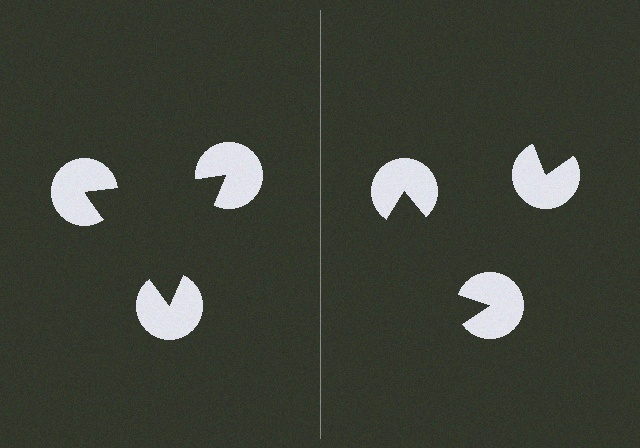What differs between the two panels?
The pac-man discs are positioned identically on both sides; only the wedge orientations differ. On the left they align to a triangle; on the right they are misaligned.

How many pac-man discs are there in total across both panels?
6 — 3 on each side.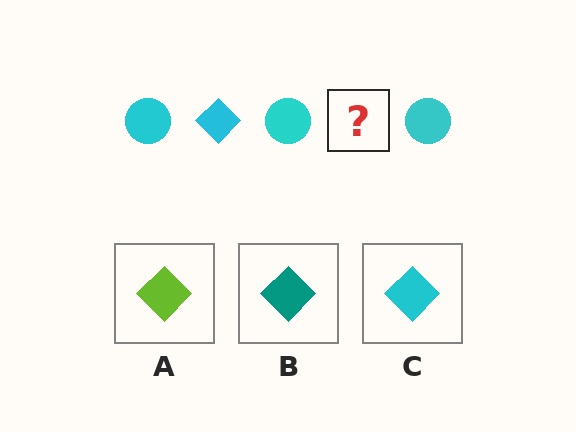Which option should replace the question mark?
Option C.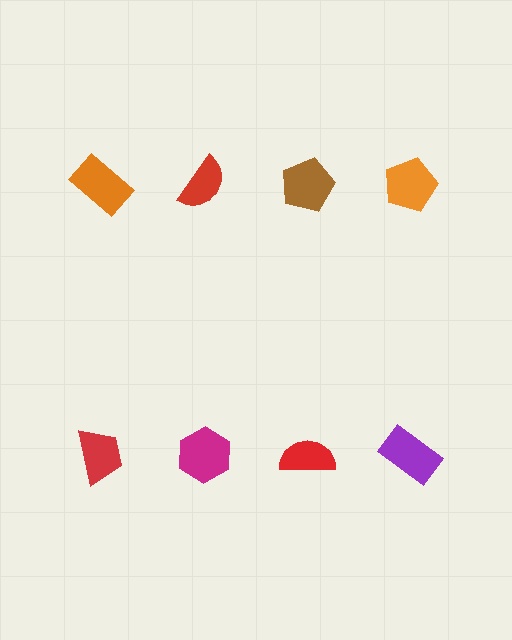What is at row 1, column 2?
A red semicircle.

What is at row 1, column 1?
An orange rectangle.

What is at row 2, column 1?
A red trapezoid.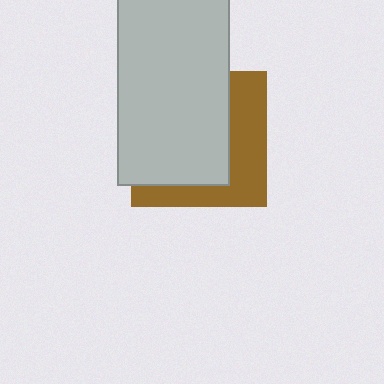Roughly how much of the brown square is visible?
A small part of it is visible (roughly 40%).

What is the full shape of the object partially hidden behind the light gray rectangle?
The partially hidden object is a brown square.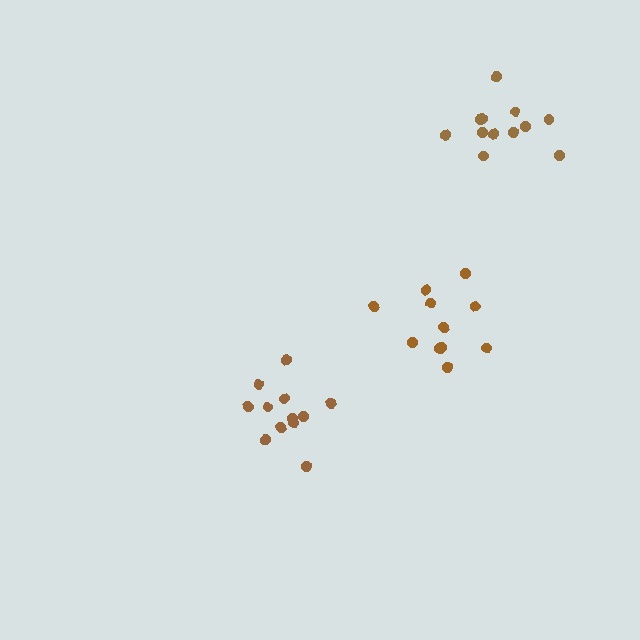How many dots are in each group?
Group 1: 11 dots, Group 2: 12 dots, Group 3: 12 dots (35 total).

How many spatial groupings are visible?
There are 3 spatial groupings.